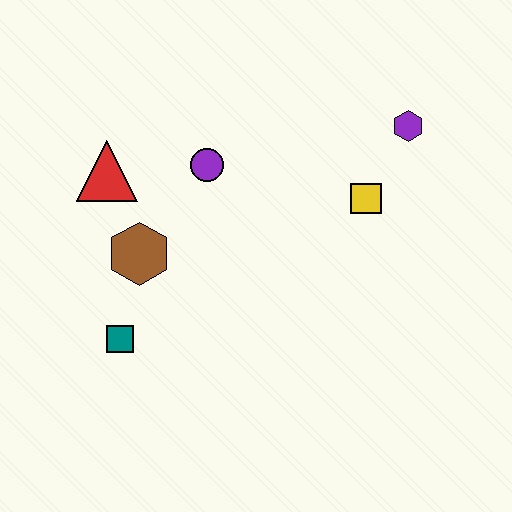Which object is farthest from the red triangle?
The purple hexagon is farthest from the red triangle.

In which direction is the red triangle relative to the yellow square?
The red triangle is to the left of the yellow square.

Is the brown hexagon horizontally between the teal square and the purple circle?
Yes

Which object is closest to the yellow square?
The purple hexagon is closest to the yellow square.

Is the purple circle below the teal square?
No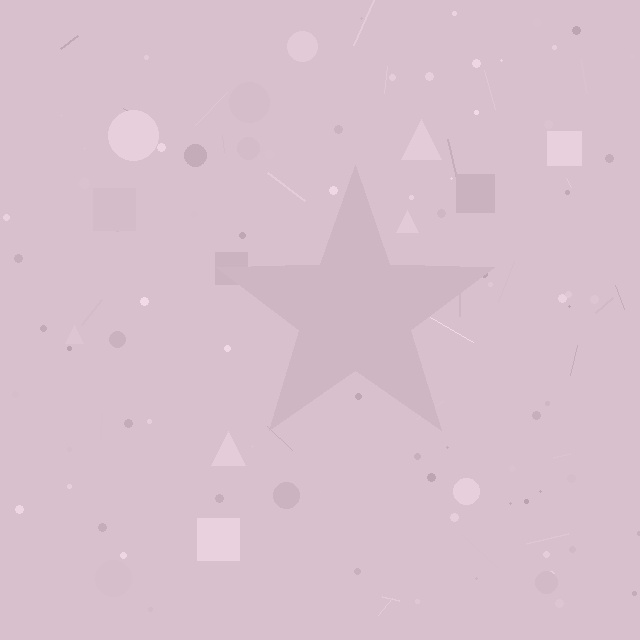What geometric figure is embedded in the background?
A star is embedded in the background.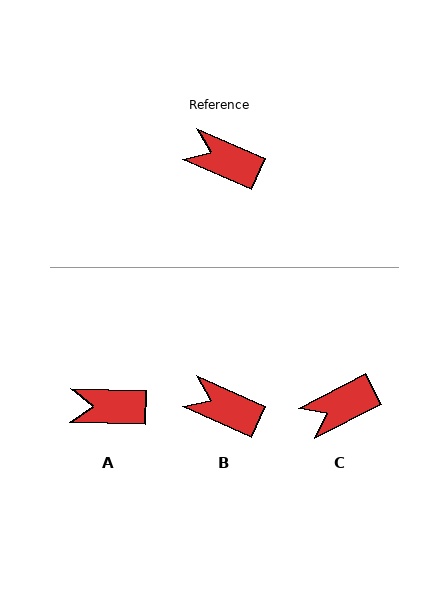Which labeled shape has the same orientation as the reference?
B.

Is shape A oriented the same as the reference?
No, it is off by about 23 degrees.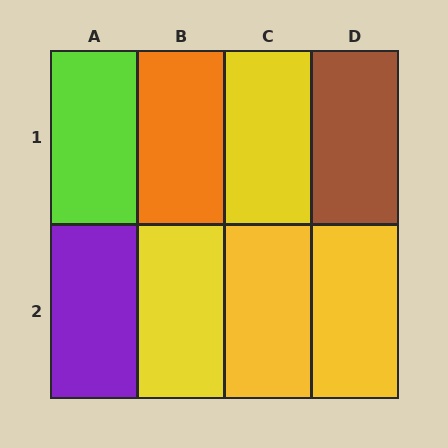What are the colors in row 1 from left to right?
Lime, orange, yellow, brown.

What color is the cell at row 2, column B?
Yellow.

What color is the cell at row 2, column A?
Purple.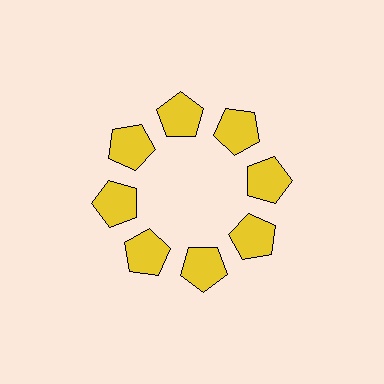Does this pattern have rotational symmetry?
Yes, this pattern has 8-fold rotational symmetry. It looks the same after rotating 45 degrees around the center.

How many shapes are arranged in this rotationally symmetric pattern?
There are 8 shapes, arranged in 8 groups of 1.